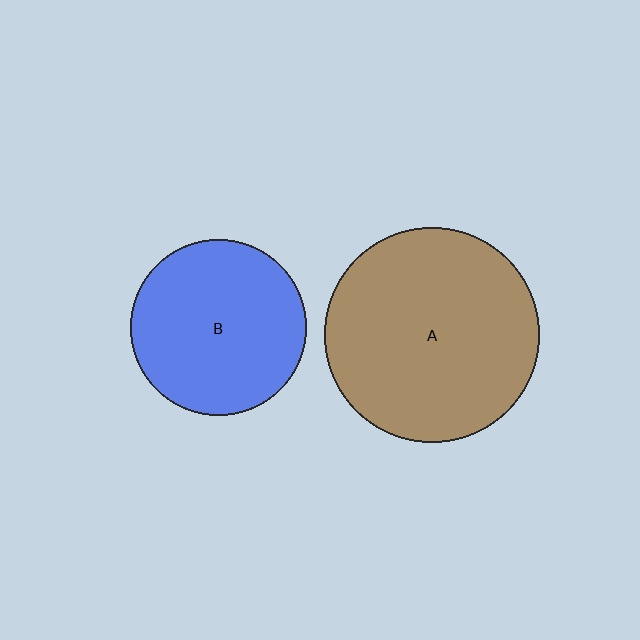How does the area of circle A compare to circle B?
Approximately 1.5 times.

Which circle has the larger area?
Circle A (brown).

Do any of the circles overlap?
No, none of the circles overlap.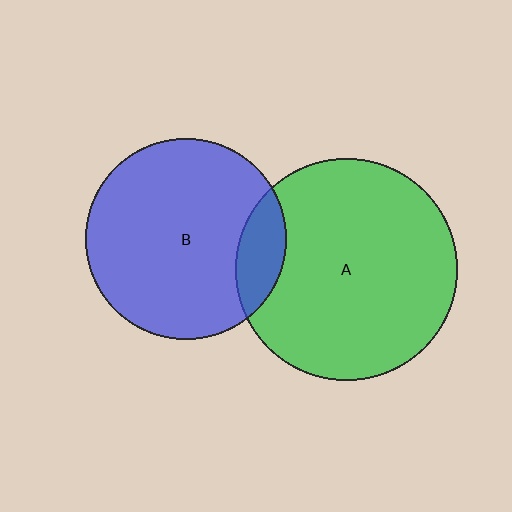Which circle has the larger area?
Circle A (green).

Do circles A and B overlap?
Yes.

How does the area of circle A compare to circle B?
Approximately 1.2 times.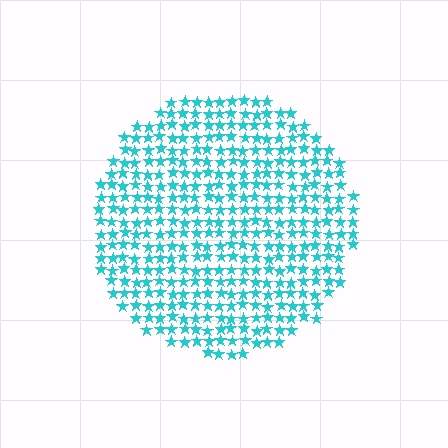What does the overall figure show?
The overall figure shows a circle.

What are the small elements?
The small elements are stars.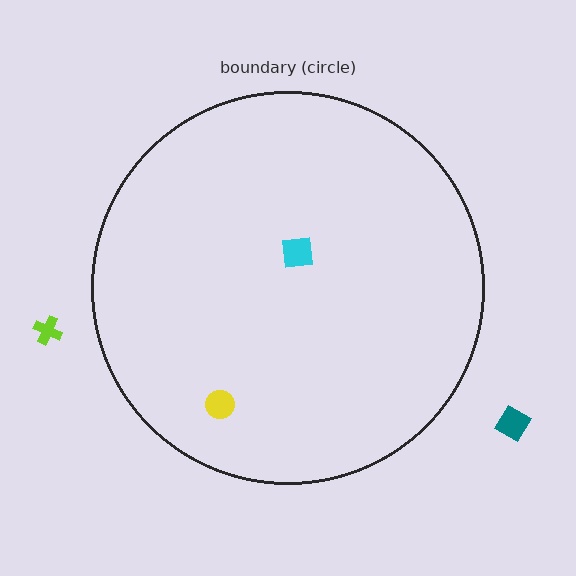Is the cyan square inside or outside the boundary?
Inside.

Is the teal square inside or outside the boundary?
Outside.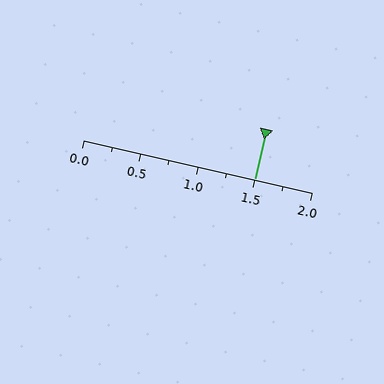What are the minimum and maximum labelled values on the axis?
The axis runs from 0.0 to 2.0.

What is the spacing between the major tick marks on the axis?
The major ticks are spaced 0.5 apart.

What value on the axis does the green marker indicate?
The marker indicates approximately 1.5.